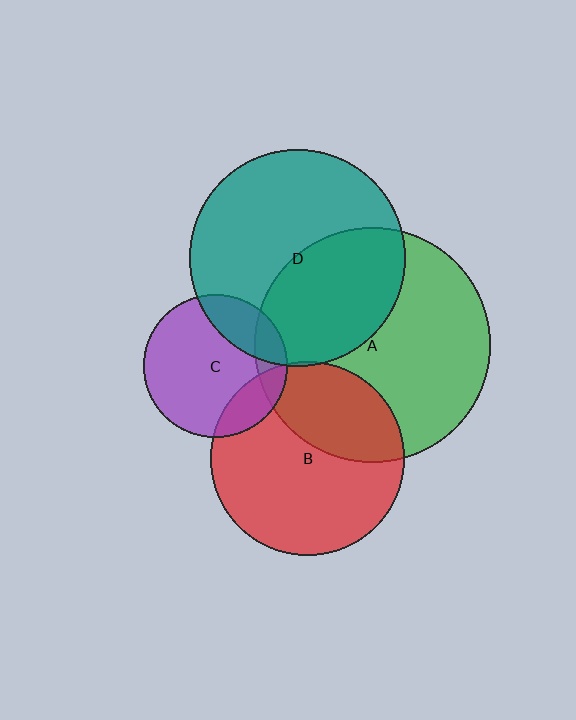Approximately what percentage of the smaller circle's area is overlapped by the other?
Approximately 5%.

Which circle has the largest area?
Circle A (green).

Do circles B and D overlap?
Yes.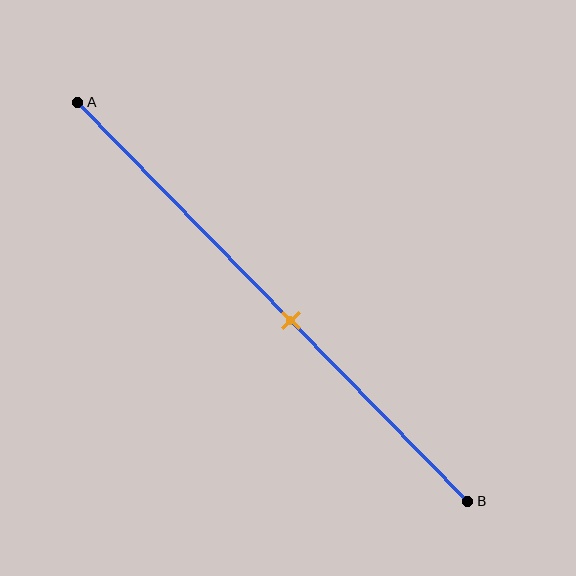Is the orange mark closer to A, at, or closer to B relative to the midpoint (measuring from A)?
The orange mark is closer to point B than the midpoint of segment AB.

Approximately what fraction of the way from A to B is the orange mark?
The orange mark is approximately 55% of the way from A to B.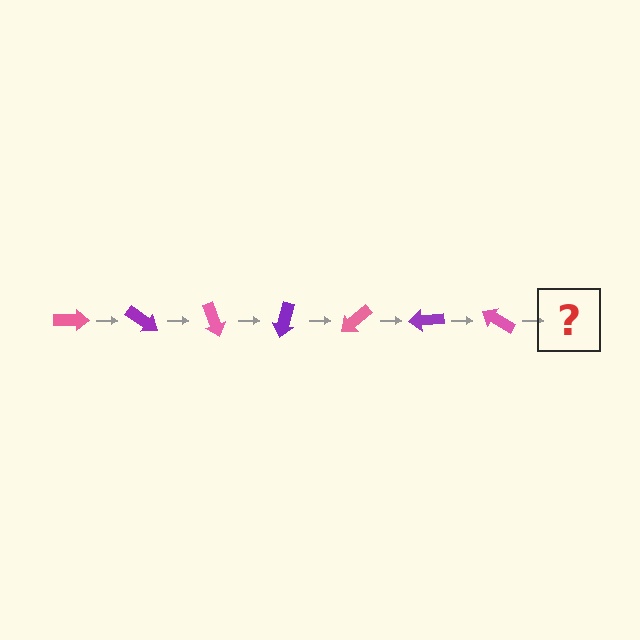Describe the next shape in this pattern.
It should be a purple arrow, rotated 245 degrees from the start.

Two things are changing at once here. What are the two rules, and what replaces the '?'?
The two rules are that it rotates 35 degrees each step and the color cycles through pink and purple. The '?' should be a purple arrow, rotated 245 degrees from the start.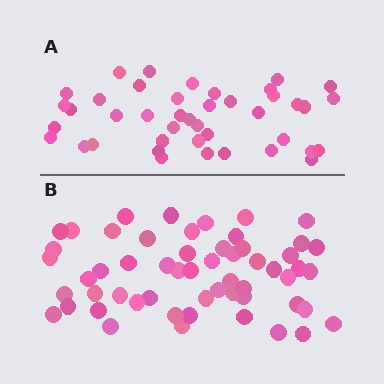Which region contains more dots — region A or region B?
Region B (the bottom region) has more dots.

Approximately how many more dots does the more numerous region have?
Region B has approximately 15 more dots than region A.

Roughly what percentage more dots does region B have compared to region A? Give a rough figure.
About 35% more.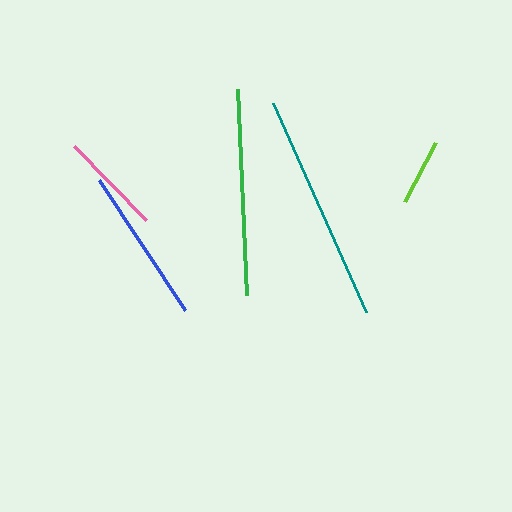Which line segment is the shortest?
The lime line is the shortest at approximately 66 pixels.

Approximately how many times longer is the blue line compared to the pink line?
The blue line is approximately 1.5 times the length of the pink line.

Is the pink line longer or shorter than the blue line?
The blue line is longer than the pink line.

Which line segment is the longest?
The teal line is the longest at approximately 229 pixels.